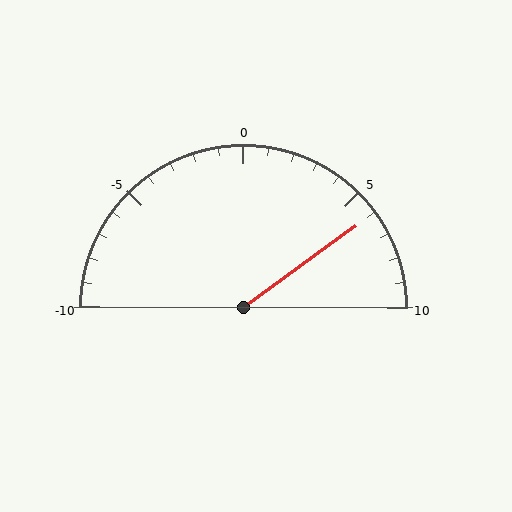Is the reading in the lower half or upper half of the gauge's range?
The reading is in the upper half of the range (-10 to 10).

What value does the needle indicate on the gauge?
The needle indicates approximately 6.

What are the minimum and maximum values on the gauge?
The gauge ranges from -10 to 10.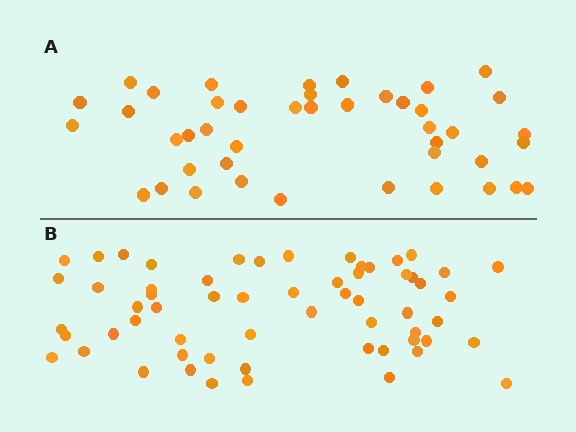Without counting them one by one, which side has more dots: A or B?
Region B (the bottom region) has more dots.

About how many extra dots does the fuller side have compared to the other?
Region B has approximately 15 more dots than region A.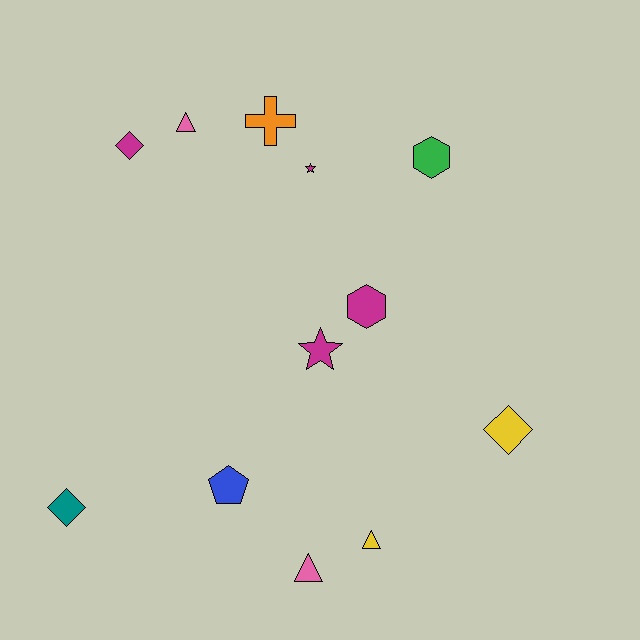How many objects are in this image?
There are 12 objects.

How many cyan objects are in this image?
There are no cyan objects.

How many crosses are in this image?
There is 1 cross.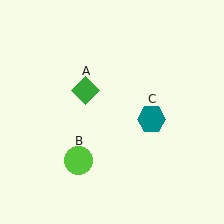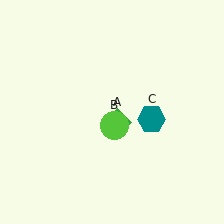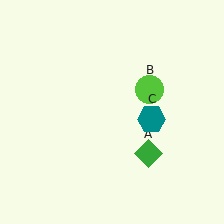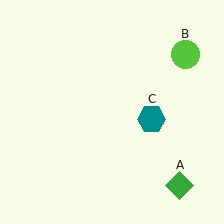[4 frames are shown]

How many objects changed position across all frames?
2 objects changed position: green diamond (object A), lime circle (object B).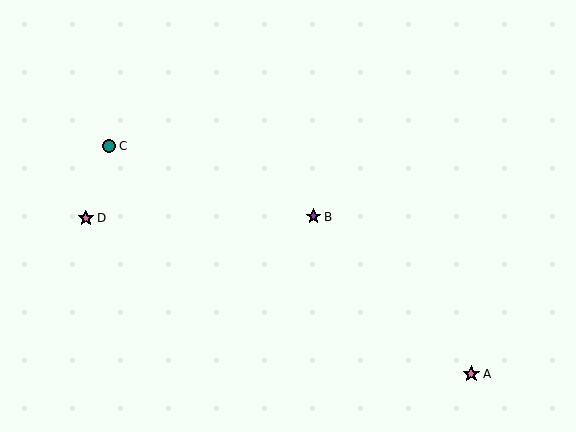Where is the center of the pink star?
The center of the pink star is at (86, 218).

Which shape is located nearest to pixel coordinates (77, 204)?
The pink star (labeled D) at (86, 218) is nearest to that location.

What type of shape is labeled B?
Shape B is a purple star.